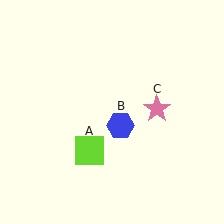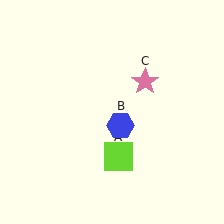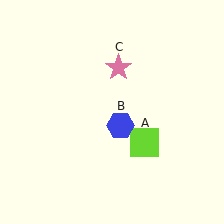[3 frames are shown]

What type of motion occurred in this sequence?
The lime square (object A), pink star (object C) rotated counterclockwise around the center of the scene.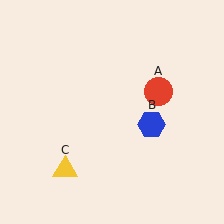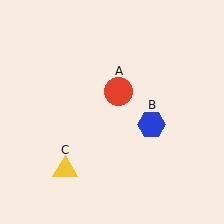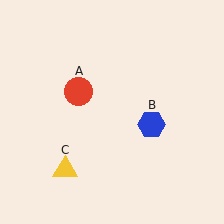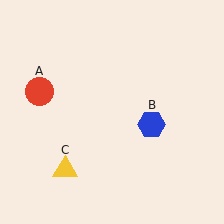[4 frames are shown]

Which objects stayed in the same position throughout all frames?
Blue hexagon (object B) and yellow triangle (object C) remained stationary.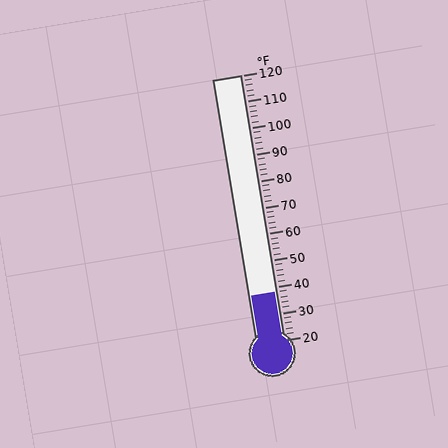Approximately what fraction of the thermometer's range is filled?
The thermometer is filled to approximately 20% of its range.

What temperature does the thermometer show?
The thermometer shows approximately 38°F.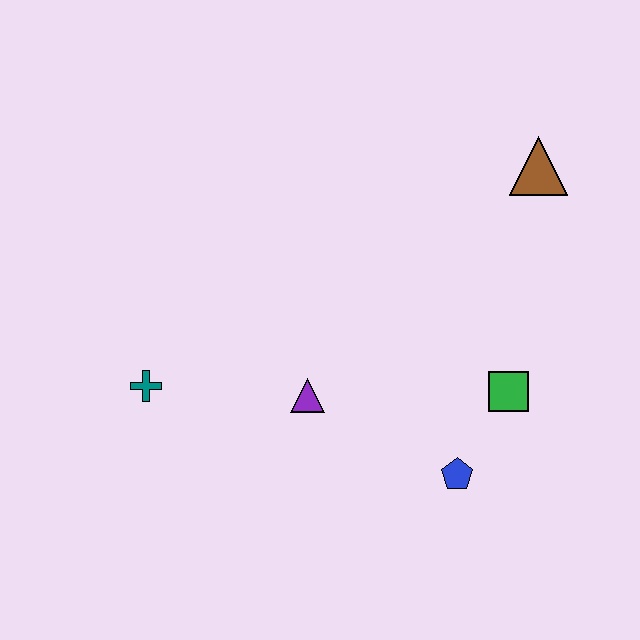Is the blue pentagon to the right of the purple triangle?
Yes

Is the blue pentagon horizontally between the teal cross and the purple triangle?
No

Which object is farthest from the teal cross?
The brown triangle is farthest from the teal cross.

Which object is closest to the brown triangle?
The green square is closest to the brown triangle.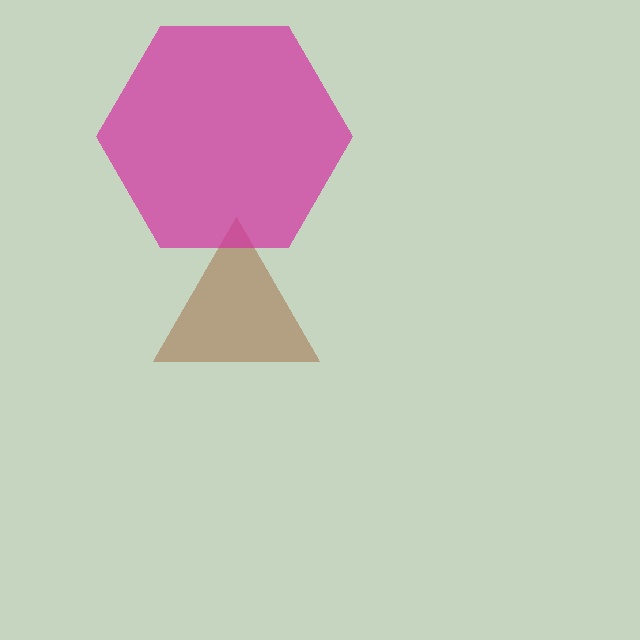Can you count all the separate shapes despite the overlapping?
Yes, there are 2 separate shapes.